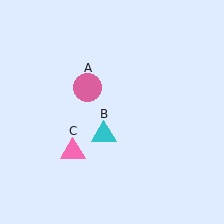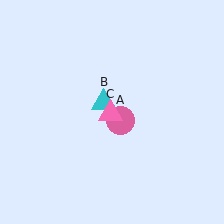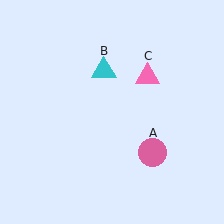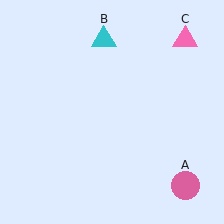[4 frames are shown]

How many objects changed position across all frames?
3 objects changed position: pink circle (object A), cyan triangle (object B), pink triangle (object C).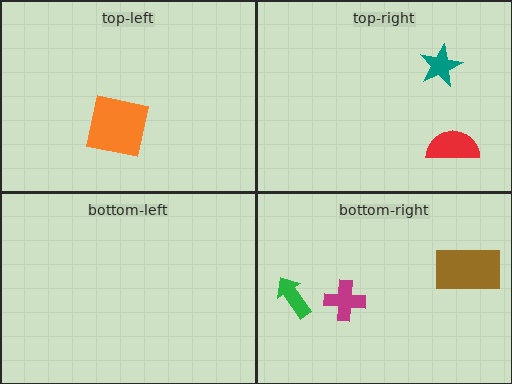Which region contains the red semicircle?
The top-right region.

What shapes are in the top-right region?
The teal star, the red semicircle.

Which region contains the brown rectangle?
The bottom-right region.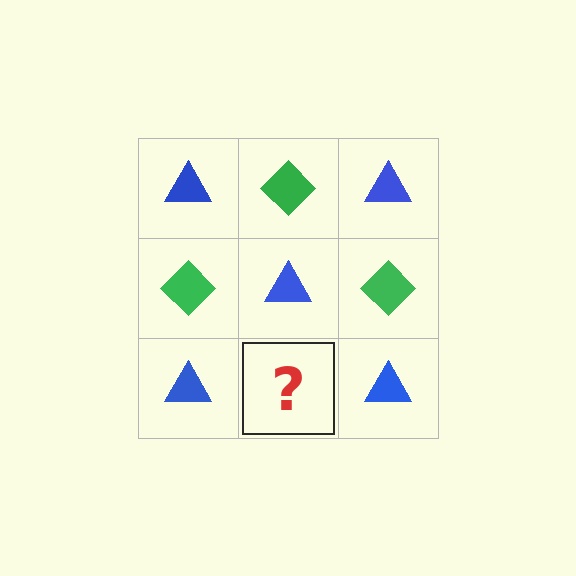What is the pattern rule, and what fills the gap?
The rule is that it alternates blue triangle and green diamond in a checkerboard pattern. The gap should be filled with a green diamond.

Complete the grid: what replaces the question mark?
The question mark should be replaced with a green diamond.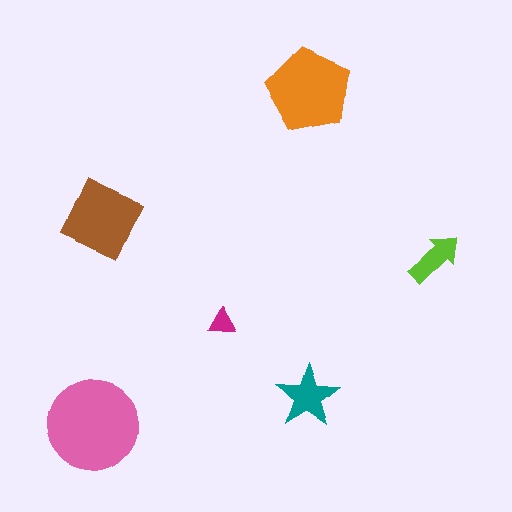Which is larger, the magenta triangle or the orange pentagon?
The orange pentagon.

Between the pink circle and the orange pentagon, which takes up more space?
The pink circle.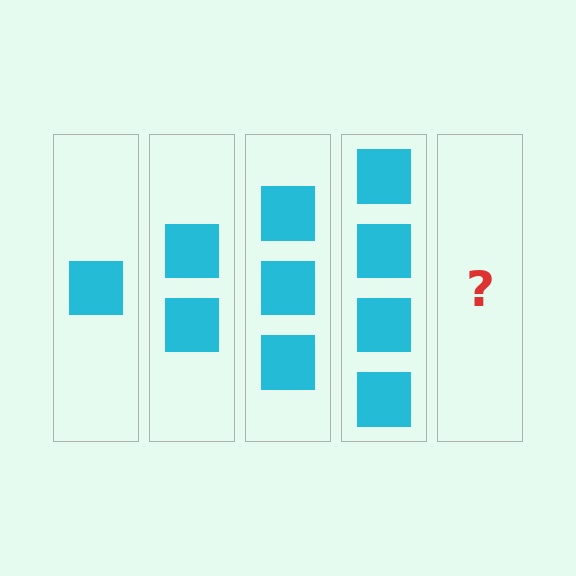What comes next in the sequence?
The next element should be 5 squares.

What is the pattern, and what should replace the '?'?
The pattern is that each step adds one more square. The '?' should be 5 squares.